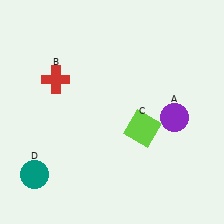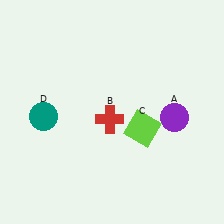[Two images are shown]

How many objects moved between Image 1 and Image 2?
2 objects moved between the two images.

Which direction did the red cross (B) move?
The red cross (B) moved right.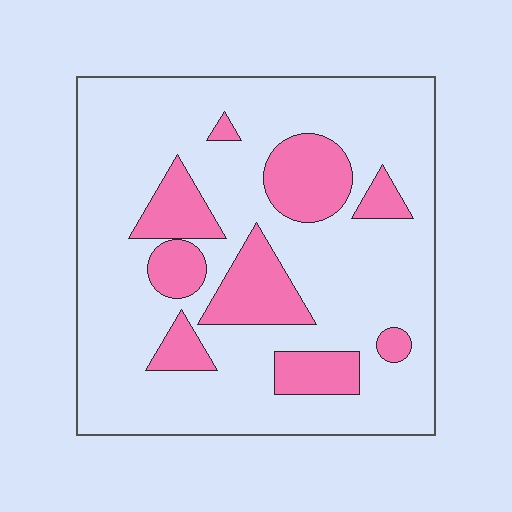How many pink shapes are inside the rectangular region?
9.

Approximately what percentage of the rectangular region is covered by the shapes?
Approximately 20%.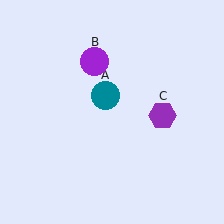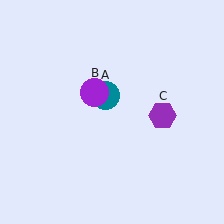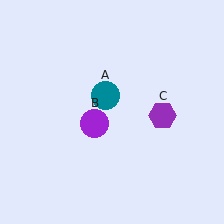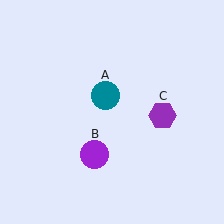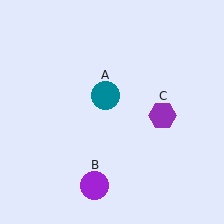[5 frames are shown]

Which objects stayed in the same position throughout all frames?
Teal circle (object A) and purple hexagon (object C) remained stationary.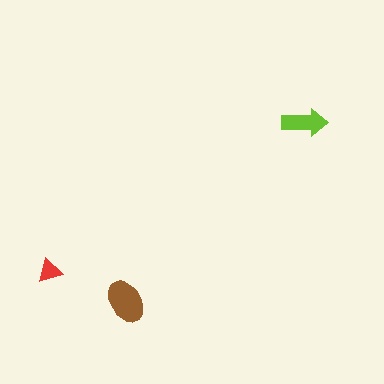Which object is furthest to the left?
The red triangle is leftmost.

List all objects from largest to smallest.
The brown ellipse, the lime arrow, the red triangle.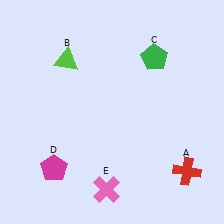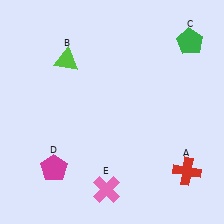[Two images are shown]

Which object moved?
The green pentagon (C) moved right.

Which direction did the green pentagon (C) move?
The green pentagon (C) moved right.